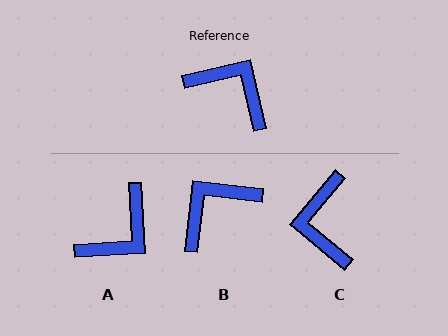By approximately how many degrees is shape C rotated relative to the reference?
Approximately 127 degrees counter-clockwise.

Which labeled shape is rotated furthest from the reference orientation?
C, about 127 degrees away.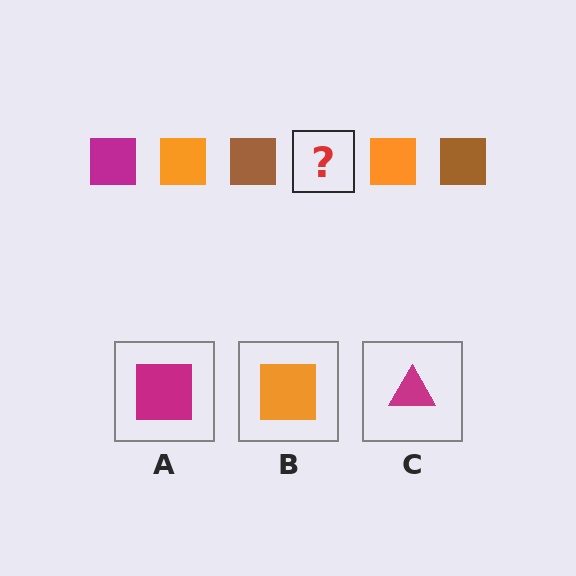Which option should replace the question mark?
Option A.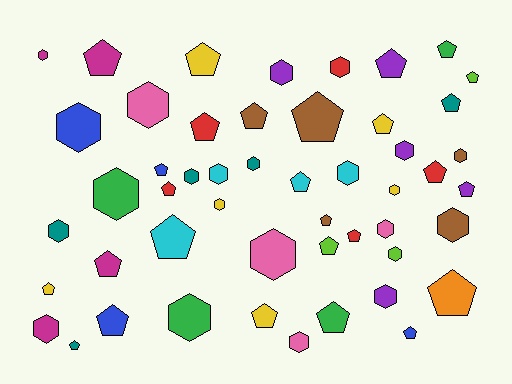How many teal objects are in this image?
There are 5 teal objects.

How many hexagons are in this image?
There are 23 hexagons.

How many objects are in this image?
There are 50 objects.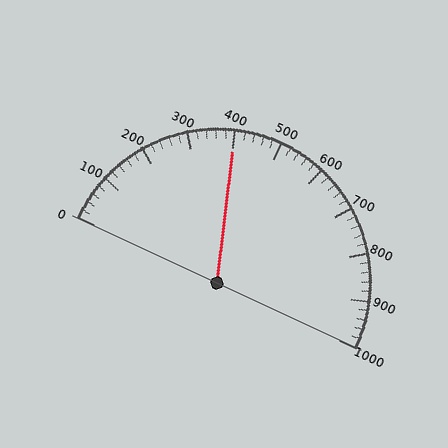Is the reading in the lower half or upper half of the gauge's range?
The reading is in the lower half of the range (0 to 1000).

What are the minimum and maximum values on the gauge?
The gauge ranges from 0 to 1000.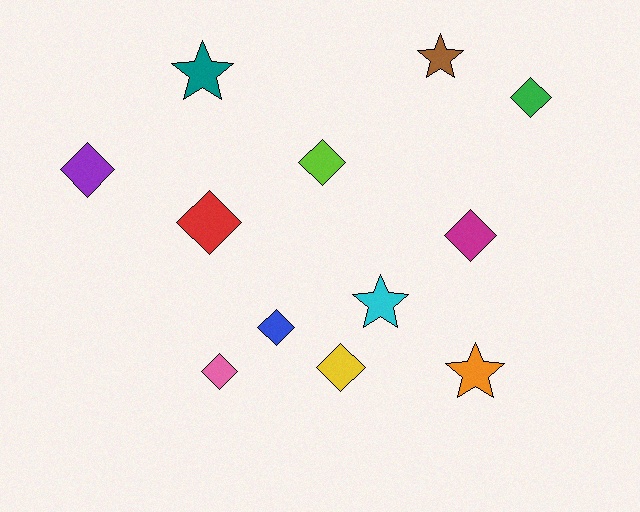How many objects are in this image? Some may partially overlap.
There are 12 objects.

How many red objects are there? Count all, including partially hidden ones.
There is 1 red object.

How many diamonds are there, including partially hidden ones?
There are 8 diamonds.